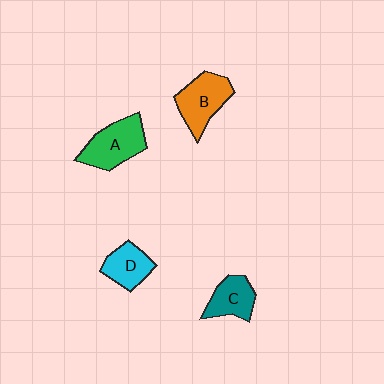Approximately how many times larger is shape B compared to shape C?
Approximately 1.4 times.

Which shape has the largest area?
Shape A (green).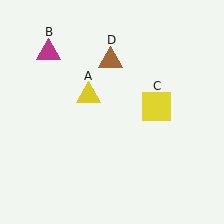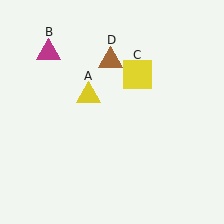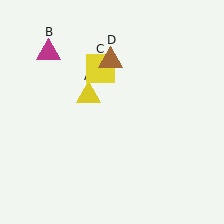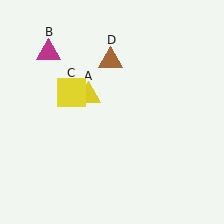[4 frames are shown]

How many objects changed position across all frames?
1 object changed position: yellow square (object C).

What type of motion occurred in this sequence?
The yellow square (object C) rotated counterclockwise around the center of the scene.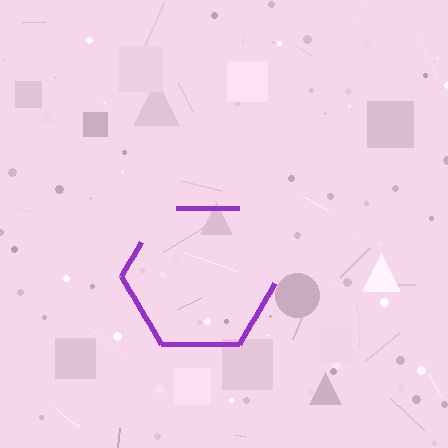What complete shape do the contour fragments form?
The contour fragments form a hexagon.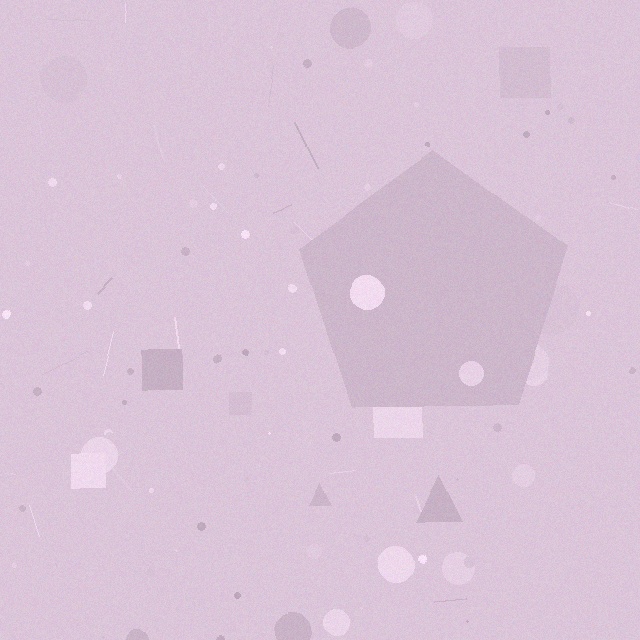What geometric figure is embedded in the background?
A pentagon is embedded in the background.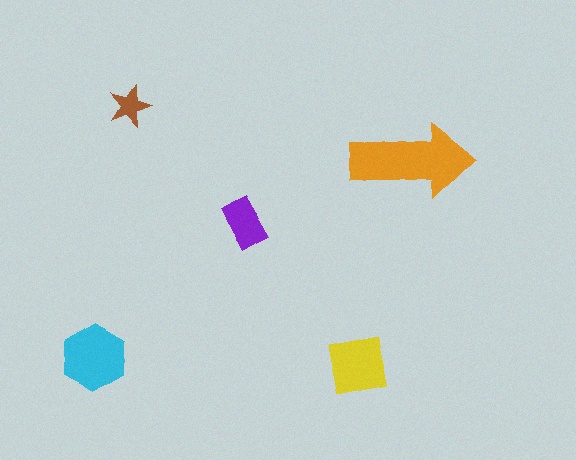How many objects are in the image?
There are 5 objects in the image.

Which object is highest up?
The brown star is topmost.